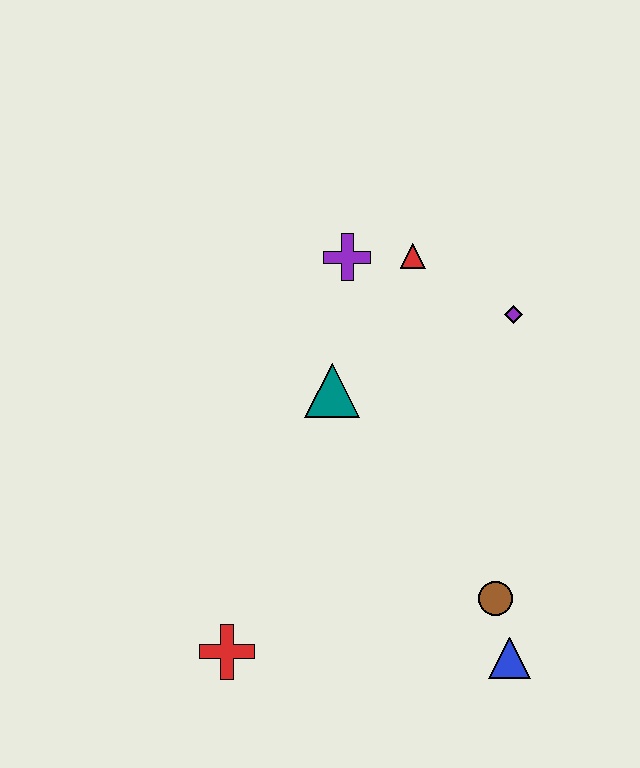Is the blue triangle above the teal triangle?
No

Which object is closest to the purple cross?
The red triangle is closest to the purple cross.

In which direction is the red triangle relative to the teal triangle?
The red triangle is above the teal triangle.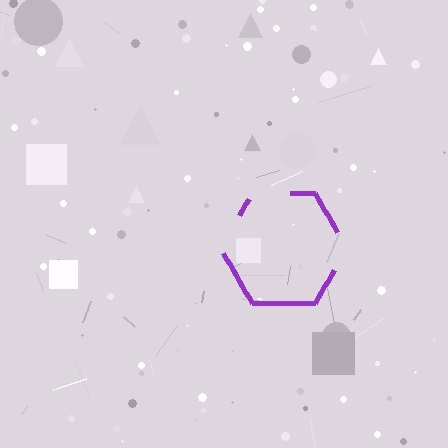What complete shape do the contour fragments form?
The contour fragments form a hexagon.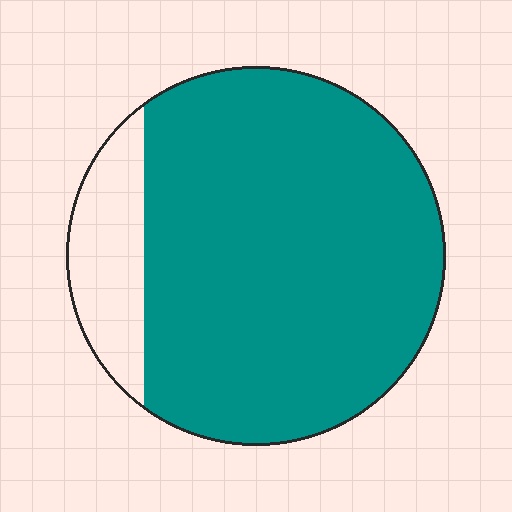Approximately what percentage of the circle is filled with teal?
Approximately 85%.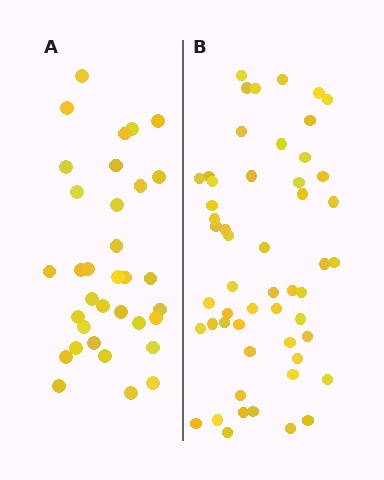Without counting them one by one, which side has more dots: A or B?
Region B (the right region) has more dots.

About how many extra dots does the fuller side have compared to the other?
Region B has approximately 20 more dots than region A.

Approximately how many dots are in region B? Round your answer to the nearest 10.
About 50 dots. (The exact count is 53, which rounds to 50.)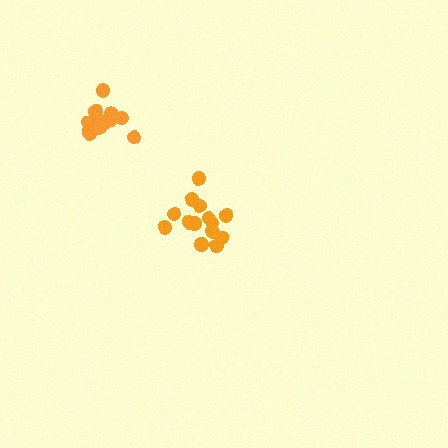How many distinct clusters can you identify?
There are 2 distinct clusters.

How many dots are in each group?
Group 1: 13 dots, Group 2: 14 dots (27 total).